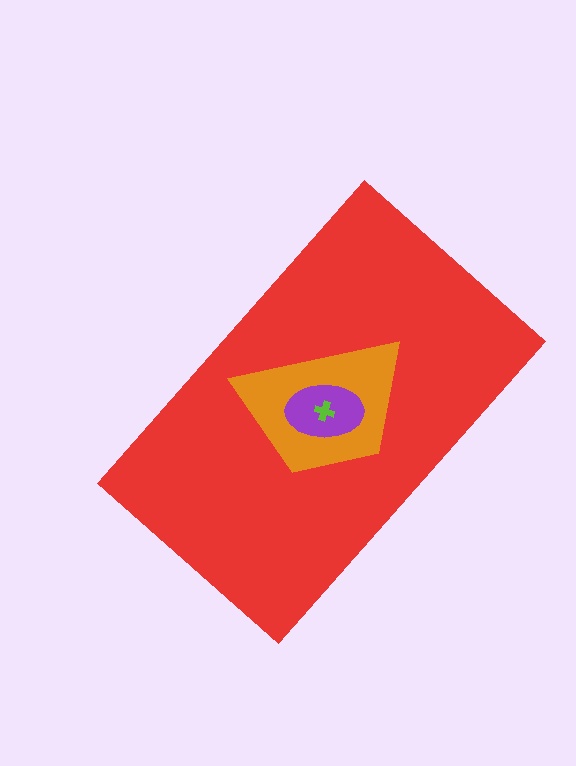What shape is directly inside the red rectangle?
The orange trapezoid.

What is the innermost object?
The lime cross.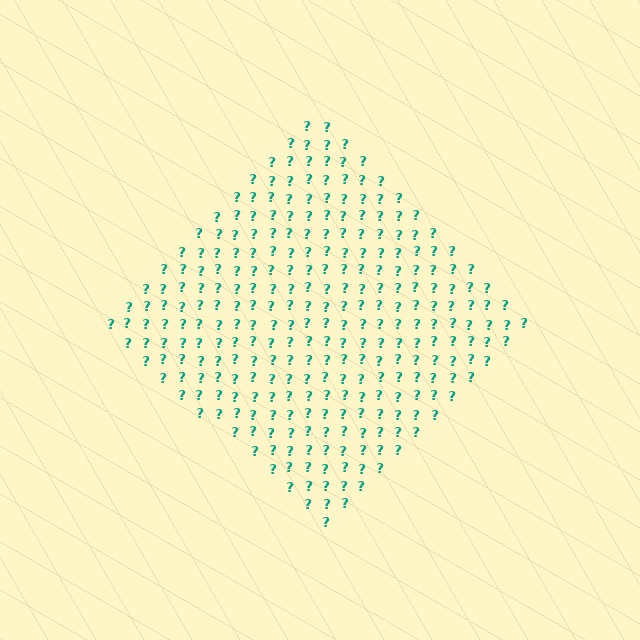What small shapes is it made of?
It is made of small question marks.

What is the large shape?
The large shape is a diamond.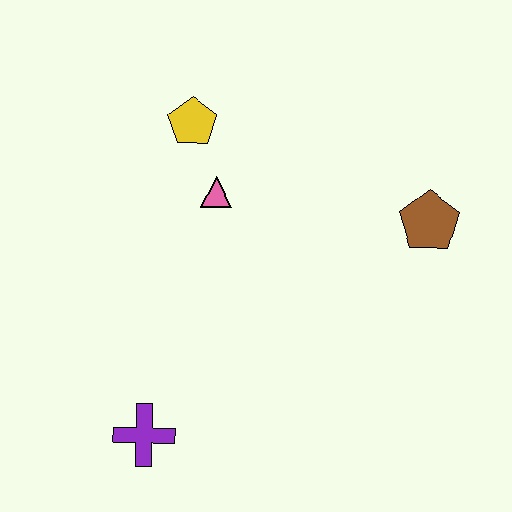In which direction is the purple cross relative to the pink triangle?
The purple cross is below the pink triangle.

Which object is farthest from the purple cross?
The brown pentagon is farthest from the purple cross.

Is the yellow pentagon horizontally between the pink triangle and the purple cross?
Yes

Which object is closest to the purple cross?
The pink triangle is closest to the purple cross.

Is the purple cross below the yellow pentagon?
Yes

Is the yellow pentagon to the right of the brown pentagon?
No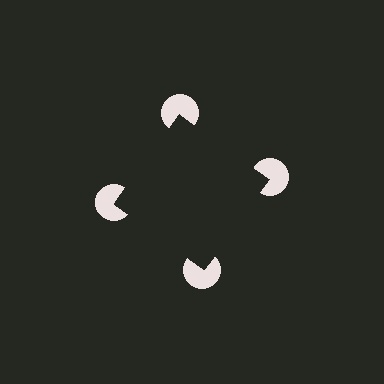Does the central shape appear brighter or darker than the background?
It typically appears slightly darker than the background, even though no actual brightness change is drawn.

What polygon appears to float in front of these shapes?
An illusory square — its edges are inferred from the aligned wedge cuts in the pac-man discs, not physically drawn.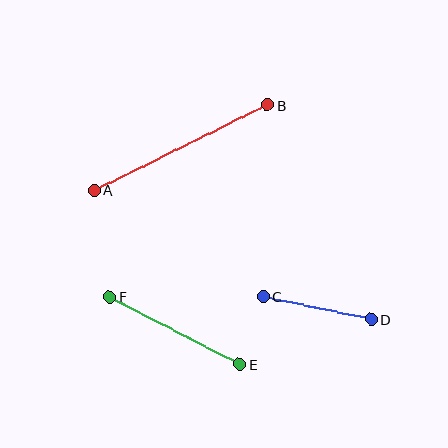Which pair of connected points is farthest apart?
Points A and B are farthest apart.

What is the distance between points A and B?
The distance is approximately 193 pixels.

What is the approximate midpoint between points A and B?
The midpoint is at approximately (181, 148) pixels.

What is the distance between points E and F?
The distance is approximately 146 pixels.